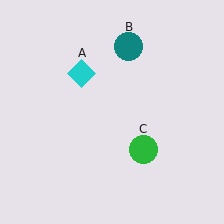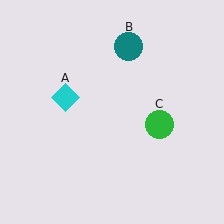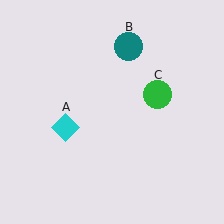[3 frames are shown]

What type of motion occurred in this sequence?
The cyan diamond (object A), green circle (object C) rotated counterclockwise around the center of the scene.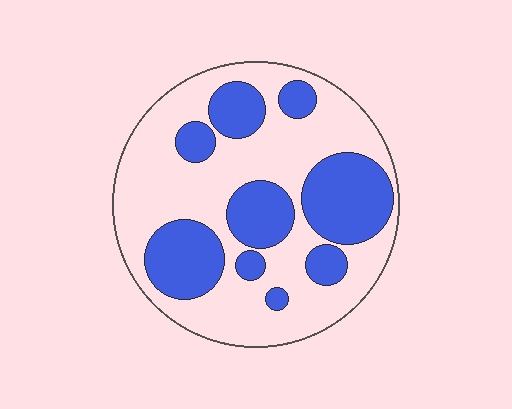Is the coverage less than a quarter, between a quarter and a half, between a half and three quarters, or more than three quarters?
Between a quarter and a half.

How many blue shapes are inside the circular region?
9.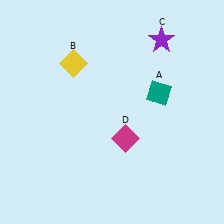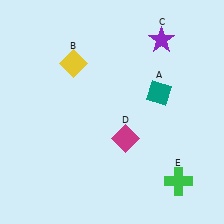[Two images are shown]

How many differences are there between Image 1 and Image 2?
There is 1 difference between the two images.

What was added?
A green cross (E) was added in Image 2.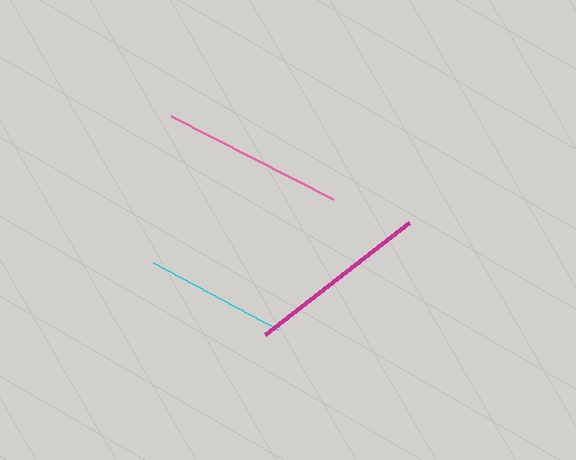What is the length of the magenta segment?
The magenta segment is approximately 182 pixels long.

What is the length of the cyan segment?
The cyan segment is approximately 142 pixels long.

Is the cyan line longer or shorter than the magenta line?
The magenta line is longer than the cyan line.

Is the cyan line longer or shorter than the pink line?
The pink line is longer than the cyan line.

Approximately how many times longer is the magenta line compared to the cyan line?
The magenta line is approximately 1.3 times the length of the cyan line.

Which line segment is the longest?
The magenta line is the longest at approximately 182 pixels.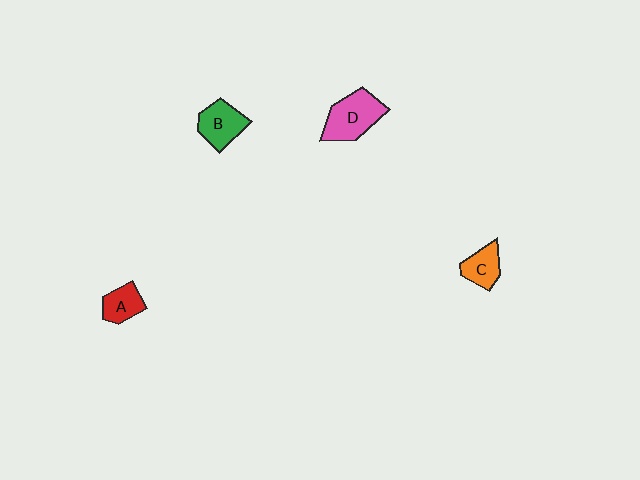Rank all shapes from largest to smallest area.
From largest to smallest: D (pink), B (green), C (orange), A (red).